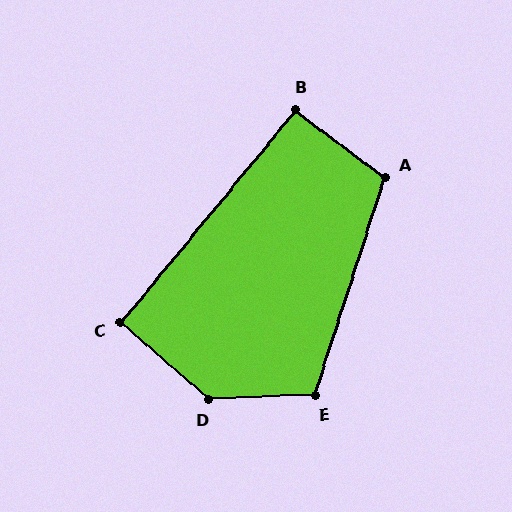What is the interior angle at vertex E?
Approximately 110 degrees (obtuse).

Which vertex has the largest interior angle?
D, at approximately 136 degrees.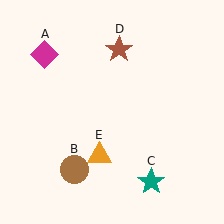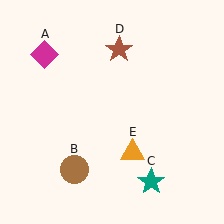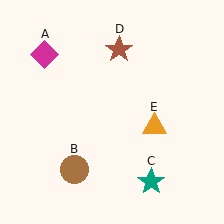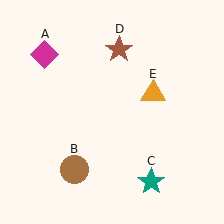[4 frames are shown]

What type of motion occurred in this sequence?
The orange triangle (object E) rotated counterclockwise around the center of the scene.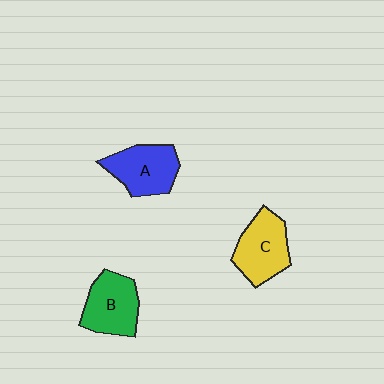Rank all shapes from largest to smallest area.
From largest to smallest: C (yellow), A (blue), B (green).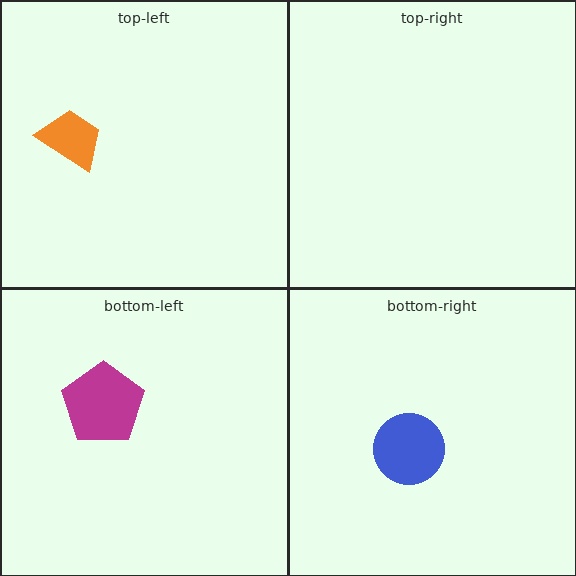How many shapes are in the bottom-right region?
1.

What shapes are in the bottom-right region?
The blue circle.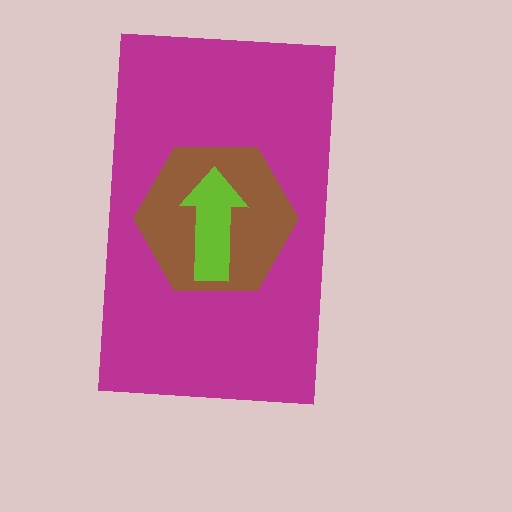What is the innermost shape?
The lime arrow.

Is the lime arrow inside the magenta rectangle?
Yes.